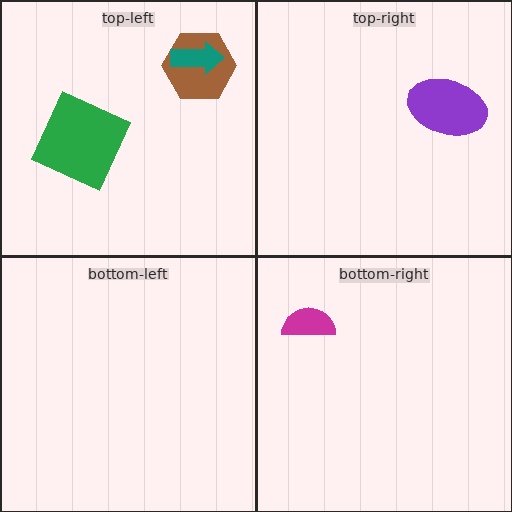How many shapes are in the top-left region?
3.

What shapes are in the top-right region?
The purple ellipse.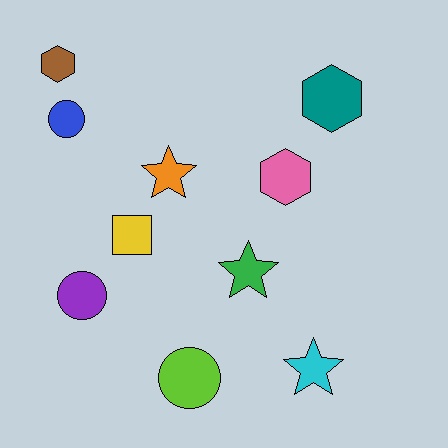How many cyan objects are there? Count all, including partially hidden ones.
There is 1 cyan object.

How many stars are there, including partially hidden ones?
There are 3 stars.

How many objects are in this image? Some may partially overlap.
There are 10 objects.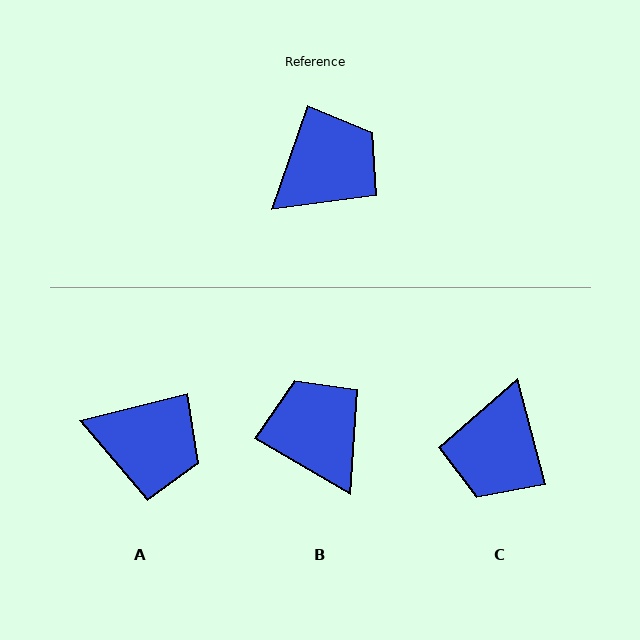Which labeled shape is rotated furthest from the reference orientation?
C, about 147 degrees away.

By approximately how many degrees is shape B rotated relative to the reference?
Approximately 78 degrees counter-clockwise.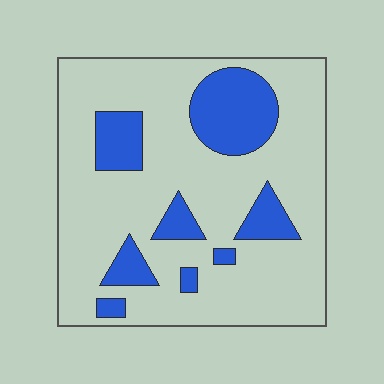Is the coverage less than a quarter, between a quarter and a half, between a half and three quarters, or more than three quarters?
Less than a quarter.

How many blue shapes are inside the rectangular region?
8.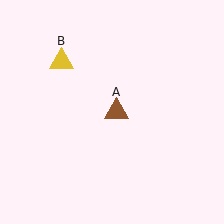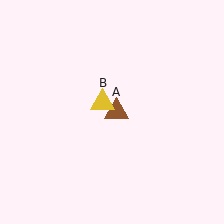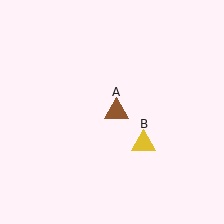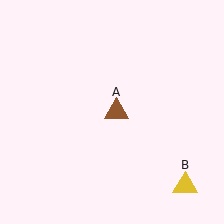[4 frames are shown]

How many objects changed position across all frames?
1 object changed position: yellow triangle (object B).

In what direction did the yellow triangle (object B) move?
The yellow triangle (object B) moved down and to the right.